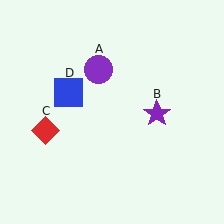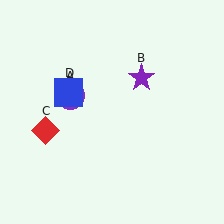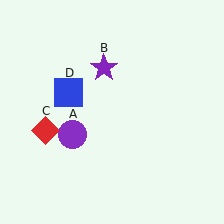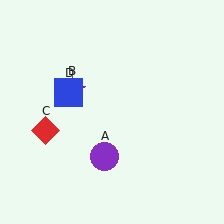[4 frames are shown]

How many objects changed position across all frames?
2 objects changed position: purple circle (object A), purple star (object B).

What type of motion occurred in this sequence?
The purple circle (object A), purple star (object B) rotated counterclockwise around the center of the scene.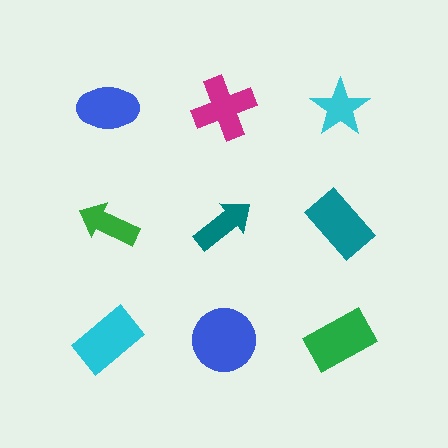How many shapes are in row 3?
3 shapes.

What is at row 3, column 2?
A blue circle.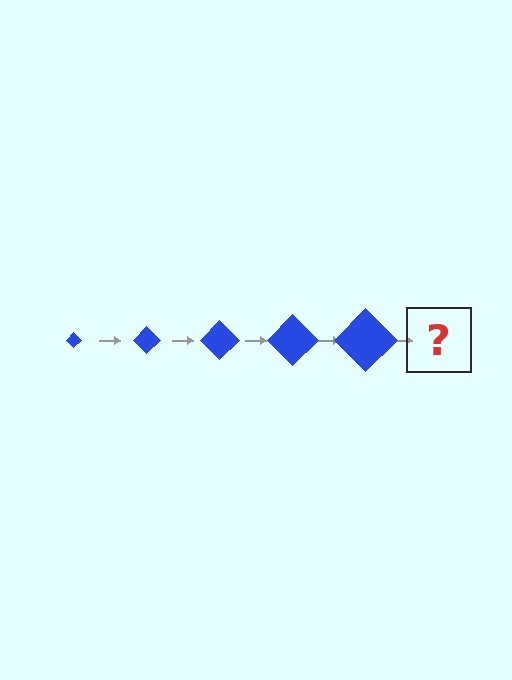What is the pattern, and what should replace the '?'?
The pattern is that the diamond gets progressively larger each step. The '?' should be a blue diamond, larger than the previous one.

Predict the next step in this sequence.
The next step is a blue diamond, larger than the previous one.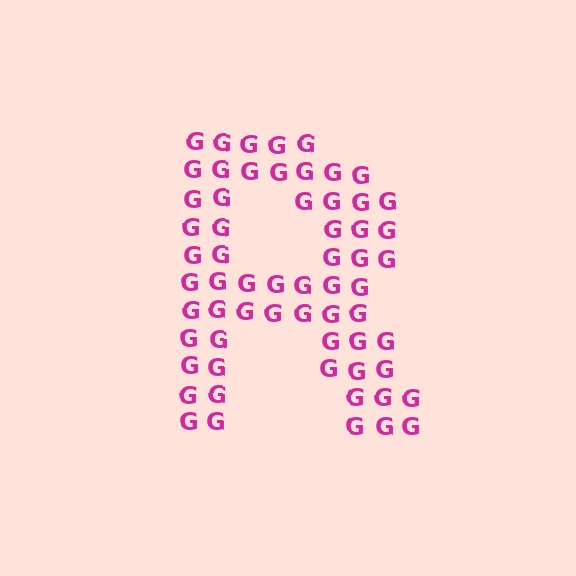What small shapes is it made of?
It is made of small letter G's.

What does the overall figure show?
The overall figure shows the letter R.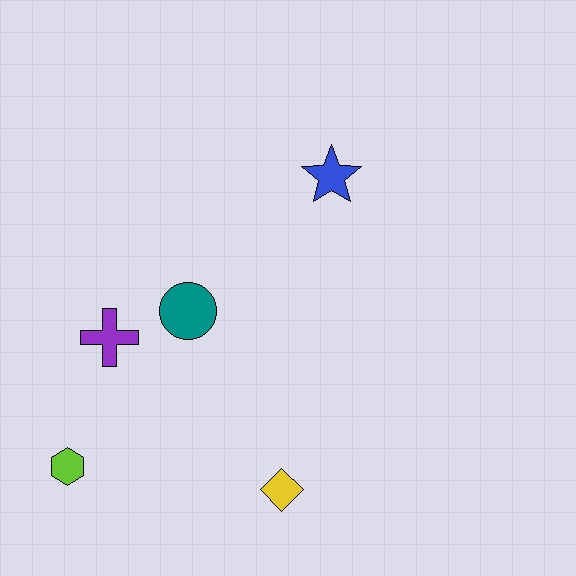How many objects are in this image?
There are 5 objects.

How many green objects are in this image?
There are no green objects.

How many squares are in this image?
There are no squares.